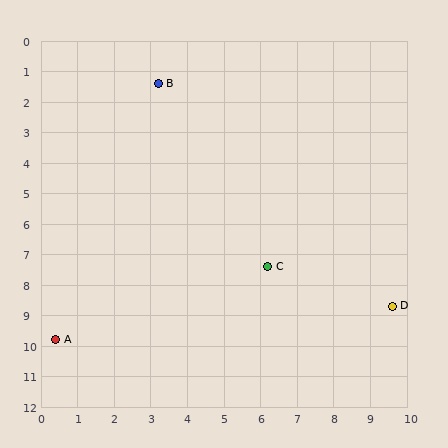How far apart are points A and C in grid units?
Points A and C are about 6.3 grid units apart.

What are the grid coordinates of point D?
Point D is at approximately (9.6, 8.7).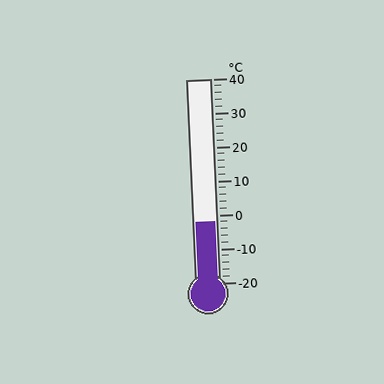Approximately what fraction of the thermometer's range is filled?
The thermometer is filled to approximately 30% of its range.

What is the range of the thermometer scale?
The thermometer scale ranges from -20°C to 40°C.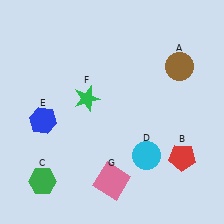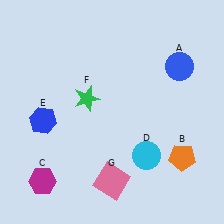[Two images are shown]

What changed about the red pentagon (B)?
In Image 1, B is red. In Image 2, it changed to orange.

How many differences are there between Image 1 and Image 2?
There are 3 differences between the two images.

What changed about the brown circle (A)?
In Image 1, A is brown. In Image 2, it changed to blue.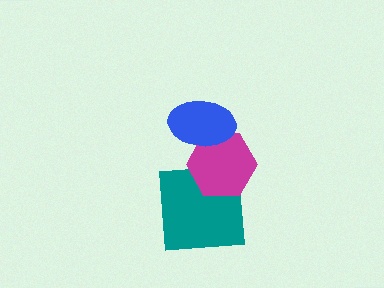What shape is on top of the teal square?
The magenta hexagon is on top of the teal square.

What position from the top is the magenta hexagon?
The magenta hexagon is 2nd from the top.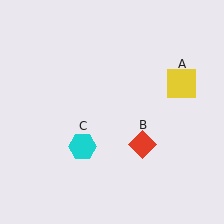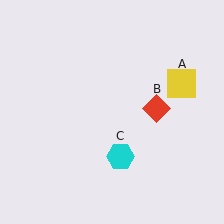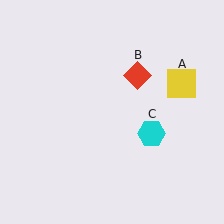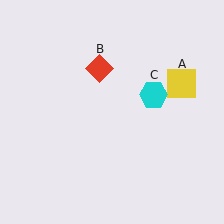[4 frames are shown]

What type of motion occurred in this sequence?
The red diamond (object B), cyan hexagon (object C) rotated counterclockwise around the center of the scene.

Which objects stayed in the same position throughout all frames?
Yellow square (object A) remained stationary.